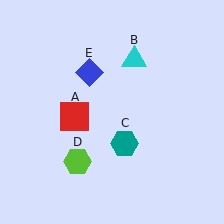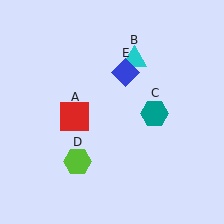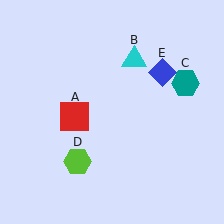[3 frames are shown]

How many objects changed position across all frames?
2 objects changed position: teal hexagon (object C), blue diamond (object E).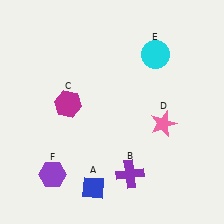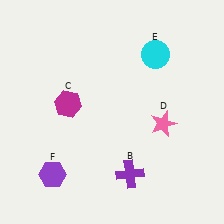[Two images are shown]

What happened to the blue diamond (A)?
The blue diamond (A) was removed in Image 2. It was in the bottom-left area of Image 1.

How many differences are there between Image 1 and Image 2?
There is 1 difference between the two images.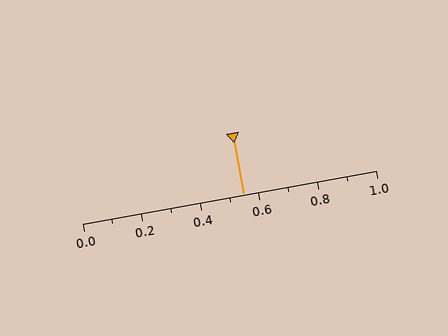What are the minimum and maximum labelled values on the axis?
The axis runs from 0.0 to 1.0.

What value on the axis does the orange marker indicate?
The marker indicates approximately 0.55.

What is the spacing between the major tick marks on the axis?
The major ticks are spaced 0.2 apart.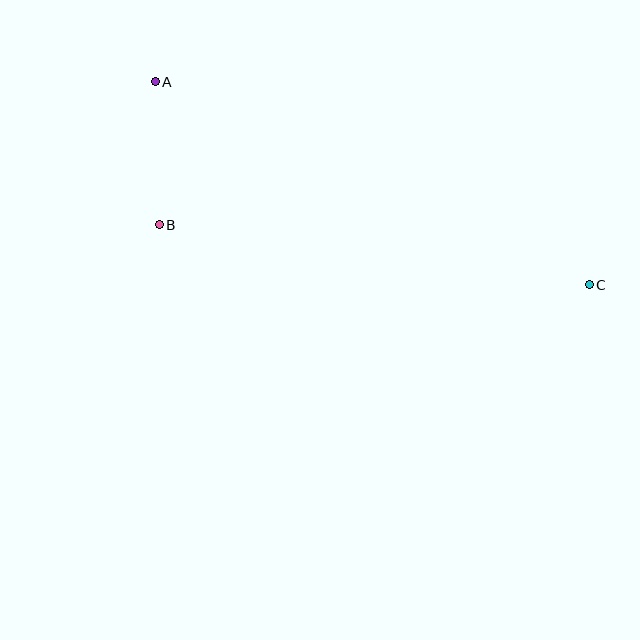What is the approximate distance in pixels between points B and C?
The distance between B and C is approximately 434 pixels.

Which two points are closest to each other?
Points A and B are closest to each other.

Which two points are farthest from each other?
Points A and C are farthest from each other.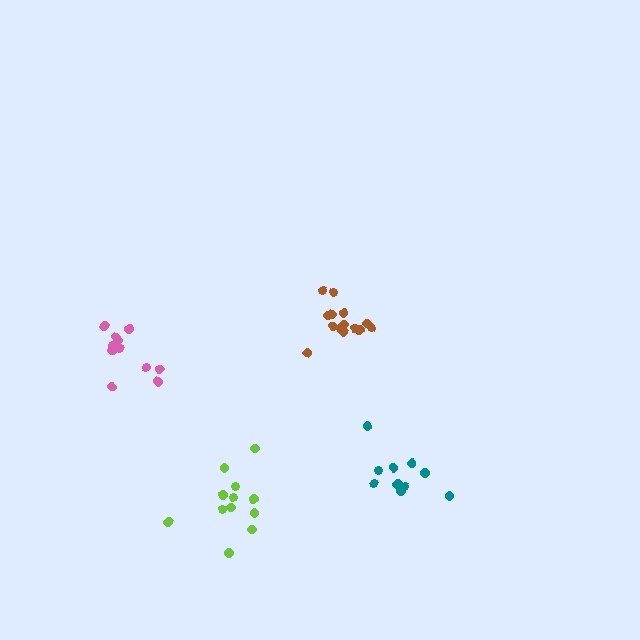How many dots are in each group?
Group 1: 12 dots, Group 2: 10 dots, Group 3: 11 dots, Group 4: 14 dots (47 total).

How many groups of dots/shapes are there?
There are 4 groups.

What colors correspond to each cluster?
The clusters are colored: lime, teal, pink, brown.